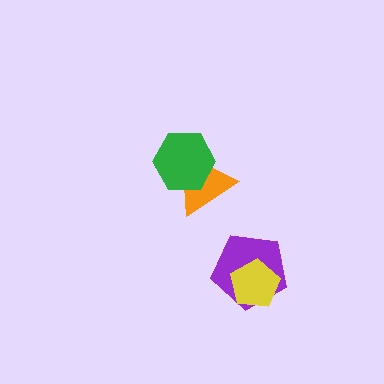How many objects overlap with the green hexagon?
1 object overlaps with the green hexagon.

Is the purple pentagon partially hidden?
Yes, it is partially covered by another shape.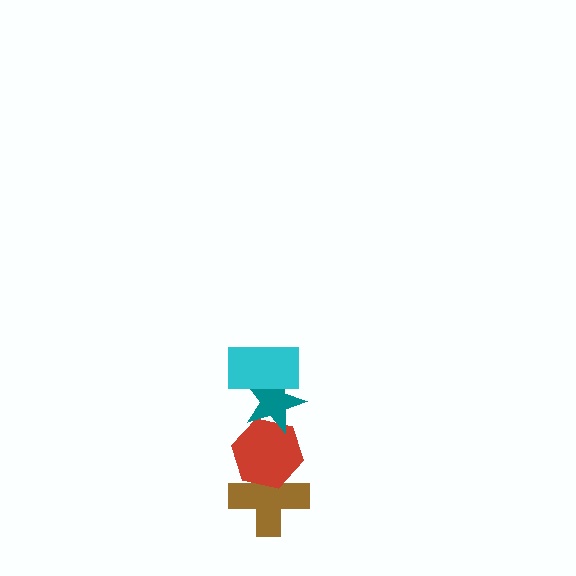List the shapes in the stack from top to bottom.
From top to bottom: the cyan rectangle, the teal star, the red hexagon, the brown cross.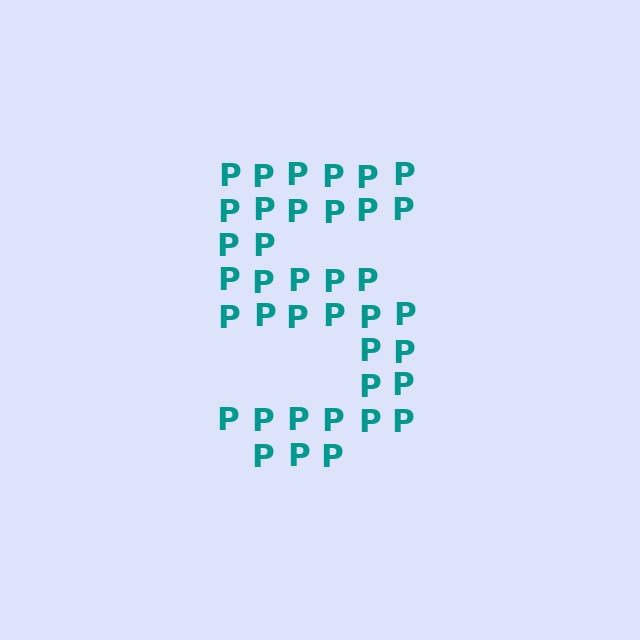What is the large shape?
The large shape is the digit 5.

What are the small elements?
The small elements are letter P's.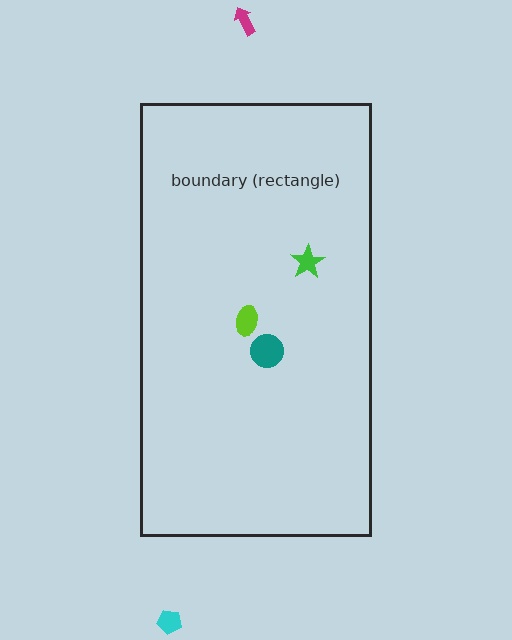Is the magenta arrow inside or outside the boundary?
Outside.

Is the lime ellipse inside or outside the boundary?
Inside.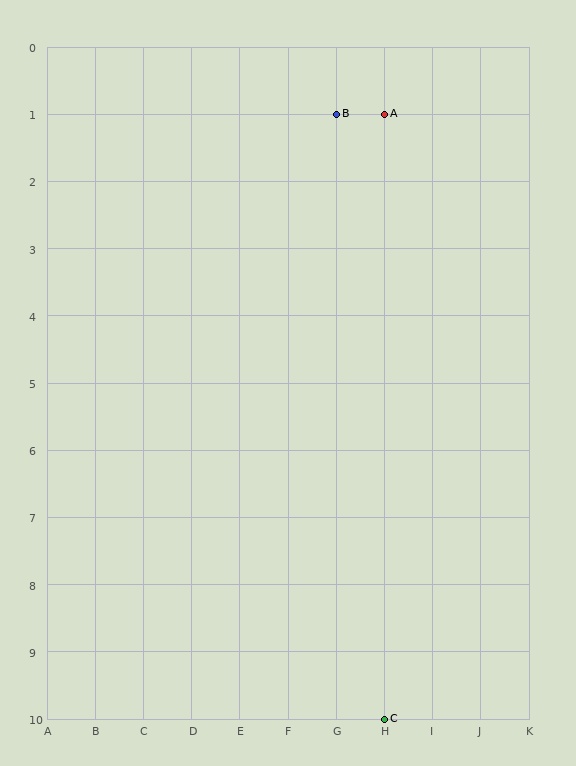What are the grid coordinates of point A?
Point A is at grid coordinates (H, 1).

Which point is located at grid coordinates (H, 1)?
Point A is at (H, 1).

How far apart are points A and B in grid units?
Points A and B are 1 column apart.